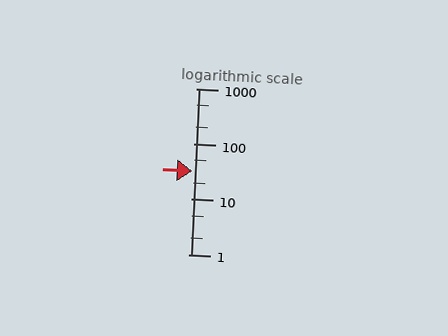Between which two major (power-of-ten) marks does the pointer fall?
The pointer is between 10 and 100.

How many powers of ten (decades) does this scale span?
The scale spans 3 decades, from 1 to 1000.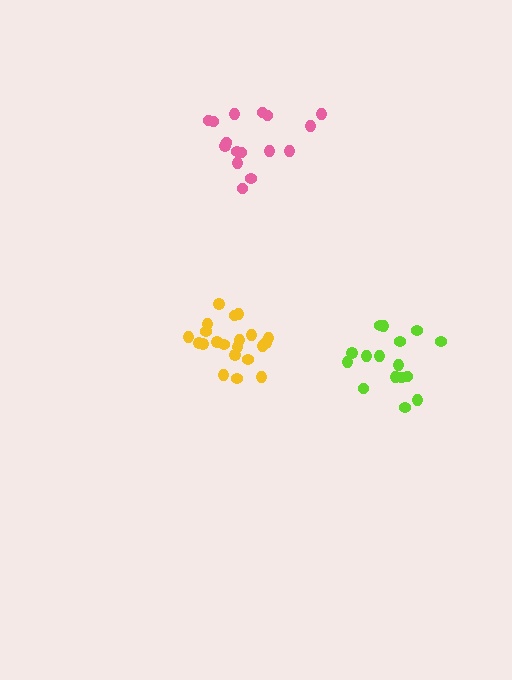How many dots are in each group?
Group 1: 16 dots, Group 2: 16 dots, Group 3: 21 dots (53 total).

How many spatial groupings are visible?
There are 3 spatial groupings.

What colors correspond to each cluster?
The clusters are colored: lime, pink, yellow.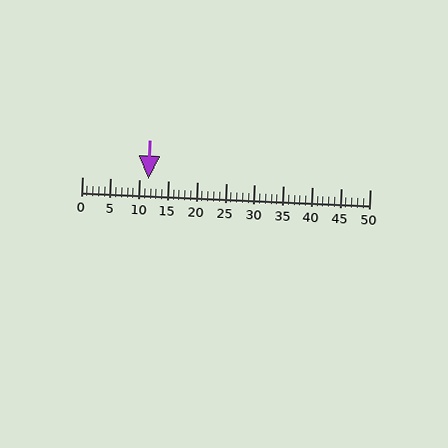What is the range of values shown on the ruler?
The ruler shows values from 0 to 50.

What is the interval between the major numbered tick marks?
The major tick marks are spaced 5 units apart.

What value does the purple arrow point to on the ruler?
The purple arrow points to approximately 12.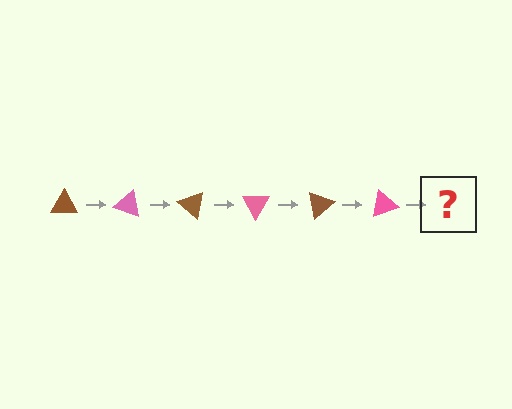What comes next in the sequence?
The next element should be a brown triangle, rotated 120 degrees from the start.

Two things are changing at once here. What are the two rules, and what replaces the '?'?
The two rules are that it rotates 20 degrees each step and the color cycles through brown and pink. The '?' should be a brown triangle, rotated 120 degrees from the start.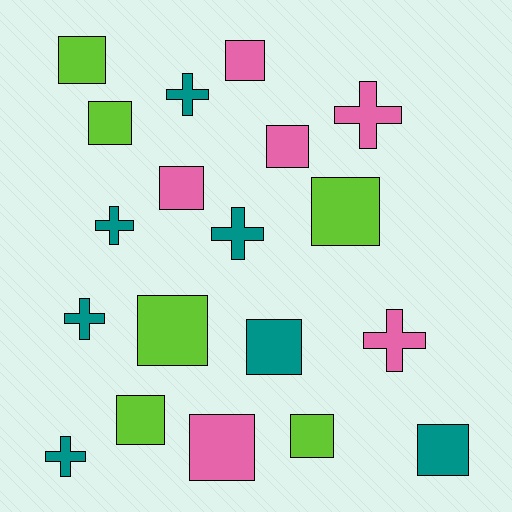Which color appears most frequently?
Teal, with 7 objects.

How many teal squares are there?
There are 2 teal squares.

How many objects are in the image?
There are 19 objects.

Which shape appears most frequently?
Square, with 12 objects.